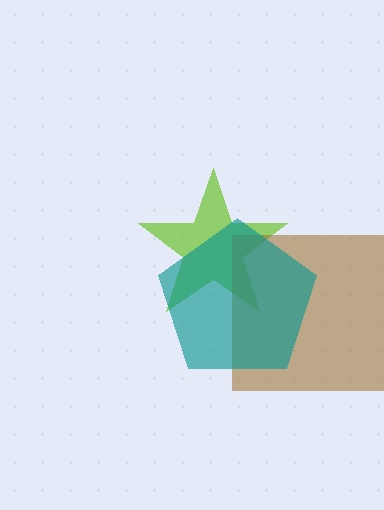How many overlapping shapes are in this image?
There are 3 overlapping shapes in the image.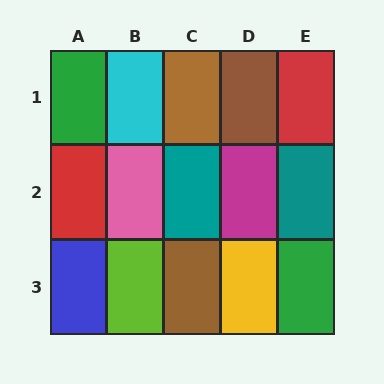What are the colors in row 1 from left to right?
Green, cyan, brown, brown, red.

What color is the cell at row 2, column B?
Pink.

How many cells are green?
2 cells are green.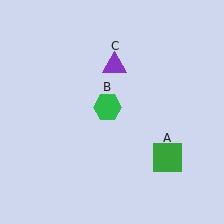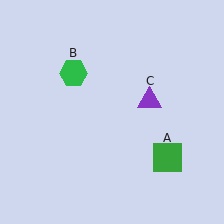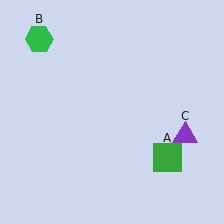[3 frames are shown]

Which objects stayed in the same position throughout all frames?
Green square (object A) remained stationary.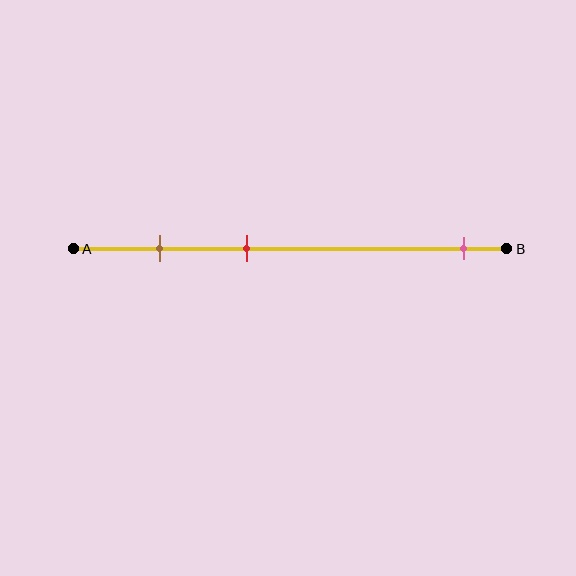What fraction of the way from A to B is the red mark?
The red mark is approximately 40% (0.4) of the way from A to B.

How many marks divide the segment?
There are 3 marks dividing the segment.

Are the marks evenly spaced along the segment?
No, the marks are not evenly spaced.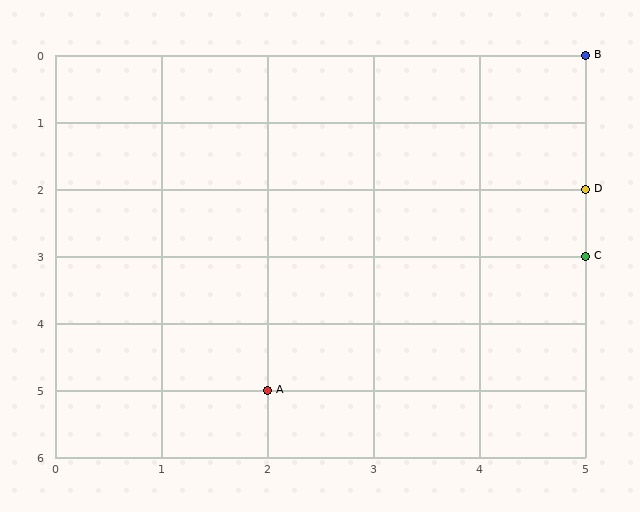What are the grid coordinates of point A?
Point A is at grid coordinates (2, 5).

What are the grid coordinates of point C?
Point C is at grid coordinates (5, 3).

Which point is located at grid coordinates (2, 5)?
Point A is at (2, 5).